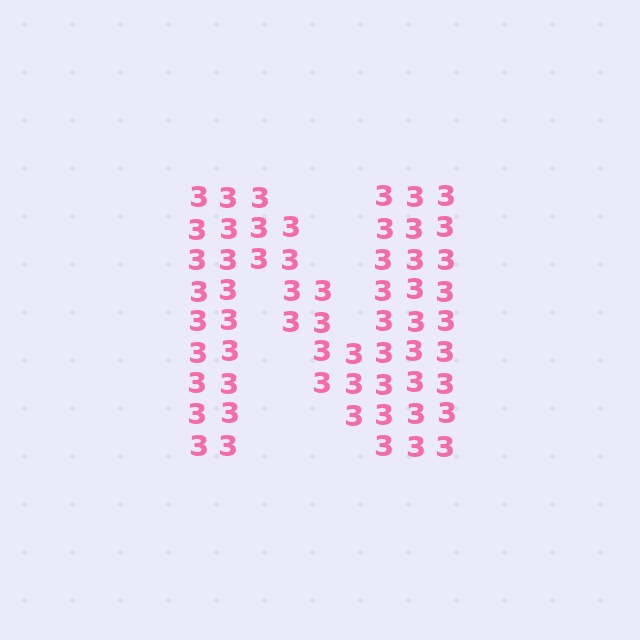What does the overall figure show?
The overall figure shows the letter N.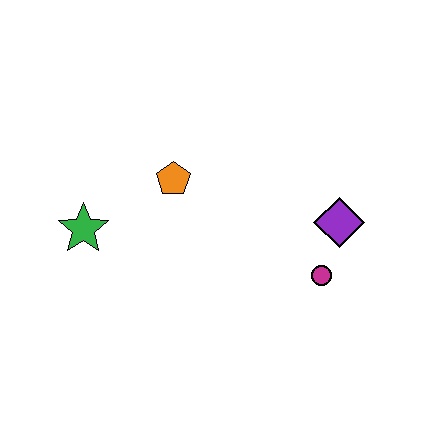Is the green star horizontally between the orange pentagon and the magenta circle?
No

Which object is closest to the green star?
The orange pentagon is closest to the green star.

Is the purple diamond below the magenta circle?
No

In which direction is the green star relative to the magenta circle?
The green star is to the left of the magenta circle.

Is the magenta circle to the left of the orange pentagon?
No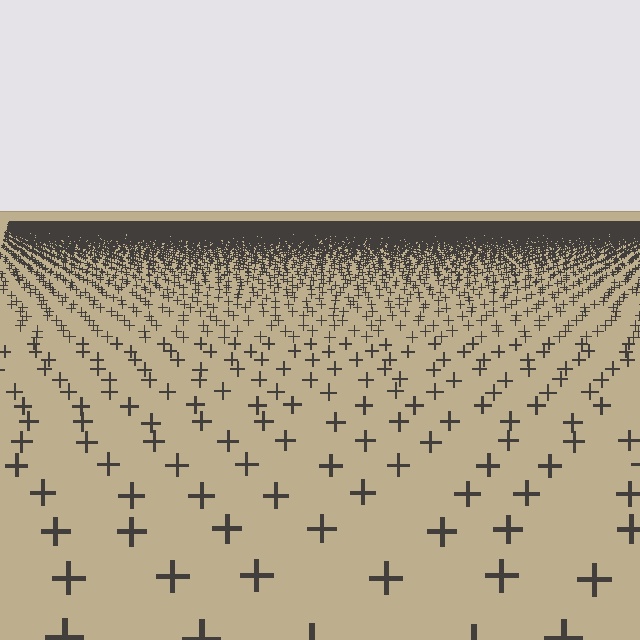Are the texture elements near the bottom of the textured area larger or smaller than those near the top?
Larger. Near the bottom, elements are closer to the viewer and appear at a bigger on-screen size.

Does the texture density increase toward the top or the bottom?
Density increases toward the top.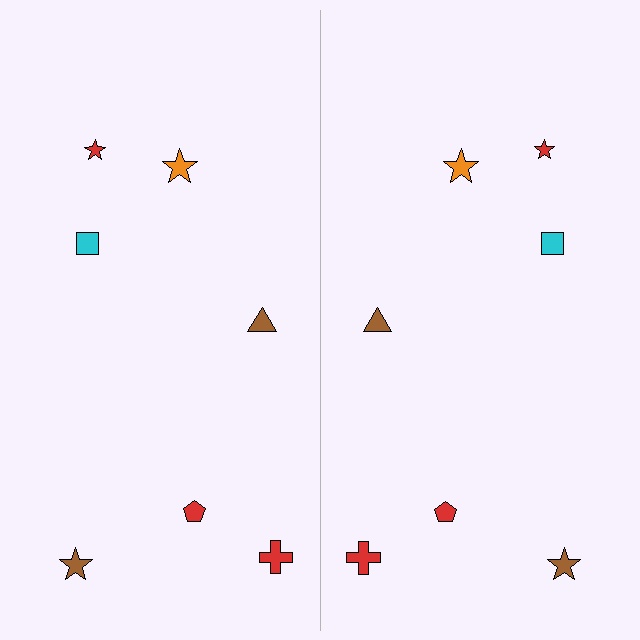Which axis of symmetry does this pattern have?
The pattern has a vertical axis of symmetry running through the center of the image.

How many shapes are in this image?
There are 14 shapes in this image.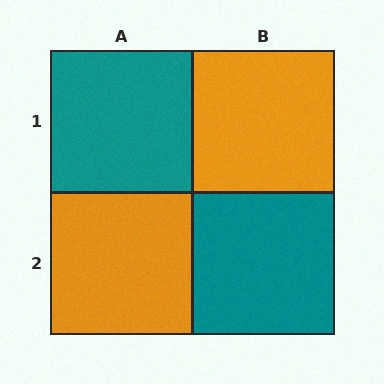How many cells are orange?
2 cells are orange.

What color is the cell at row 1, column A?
Teal.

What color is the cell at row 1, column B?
Orange.